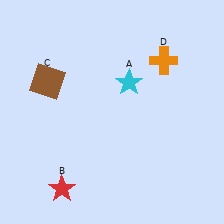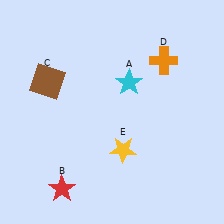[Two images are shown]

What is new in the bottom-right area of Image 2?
A yellow star (E) was added in the bottom-right area of Image 2.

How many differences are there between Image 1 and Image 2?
There is 1 difference between the two images.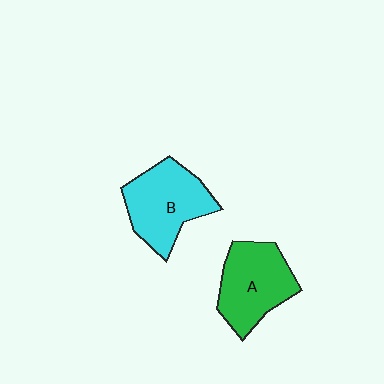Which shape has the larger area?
Shape B (cyan).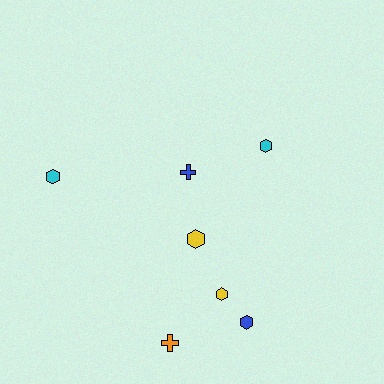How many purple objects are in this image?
There are no purple objects.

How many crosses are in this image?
There are 2 crosses.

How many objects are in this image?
There are 7 objects.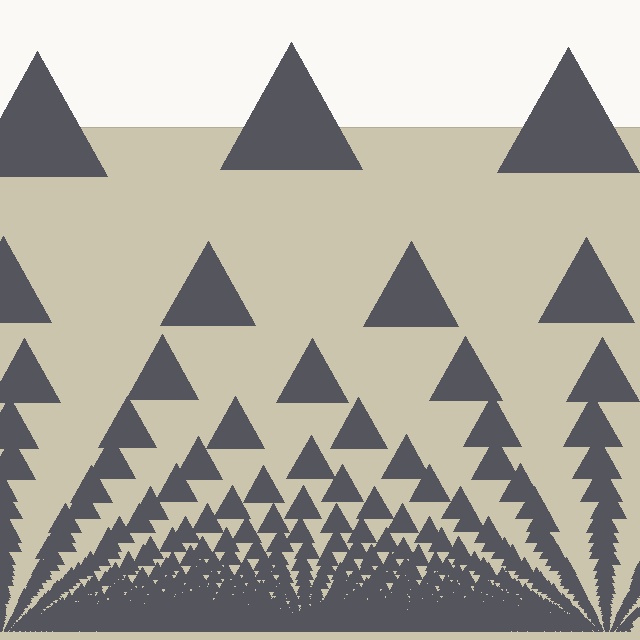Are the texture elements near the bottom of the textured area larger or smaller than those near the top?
Smaller. The gradient is inverted — elements near the bottom are smaller and denser.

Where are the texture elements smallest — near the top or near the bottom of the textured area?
Near the bottom.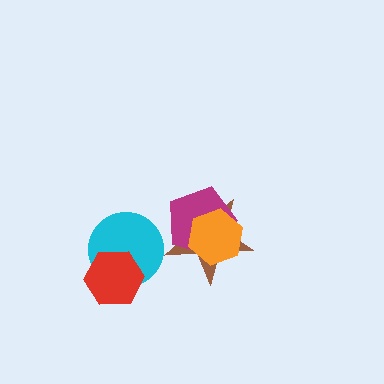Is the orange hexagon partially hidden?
No, no other shape covers it.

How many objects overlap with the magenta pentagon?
2 objects overlap with the magenta pentagon.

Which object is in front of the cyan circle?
The red hexagon is in front of the cyan circle.